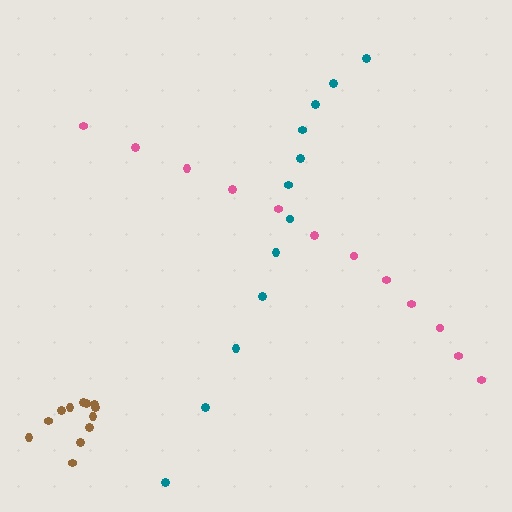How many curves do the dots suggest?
There are 3 distinct paths.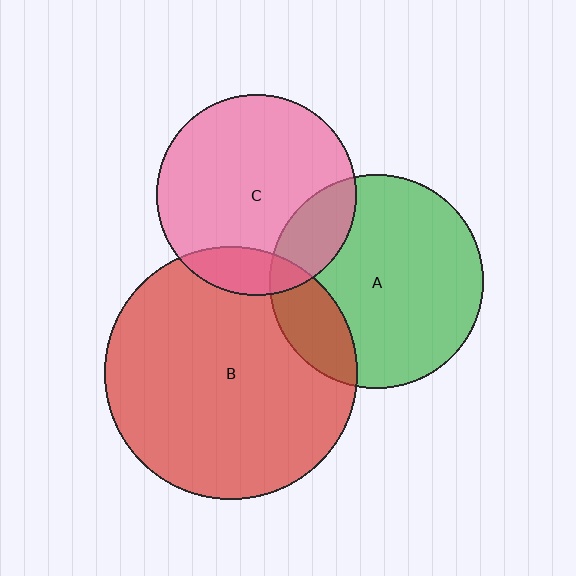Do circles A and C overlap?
Yes.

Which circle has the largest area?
Circle B (red).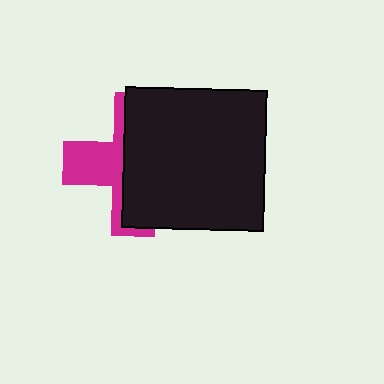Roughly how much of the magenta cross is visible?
A small part of it is visible (roughly 36%).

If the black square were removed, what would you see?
You would see the complete magenta cross.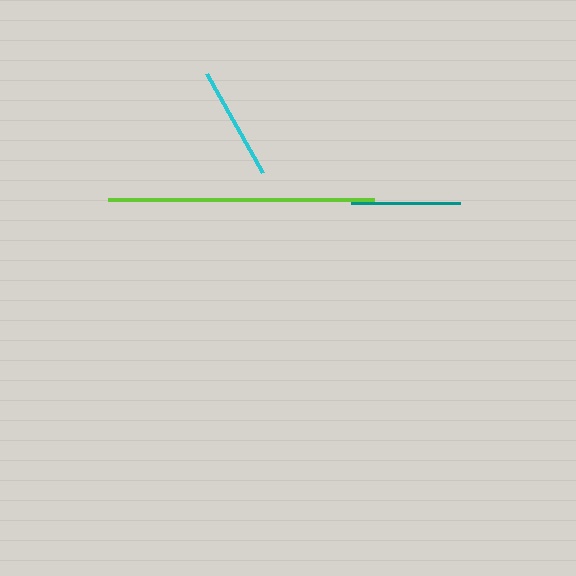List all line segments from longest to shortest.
From longest to shortest: lime, cyan, teal.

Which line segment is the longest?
The lime line is the longest at approximately 266 pixels.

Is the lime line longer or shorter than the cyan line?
The lime line is longer than the cyan line.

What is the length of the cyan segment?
The cyan segment is approximately 113 pixels long.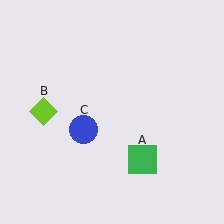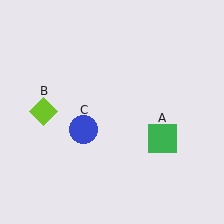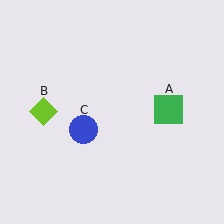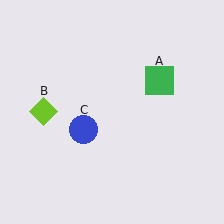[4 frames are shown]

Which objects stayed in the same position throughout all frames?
Lime diamond (object B) and blue circle (object C) remained stationary.